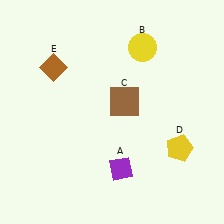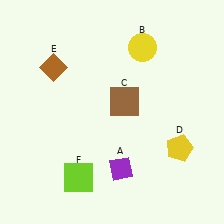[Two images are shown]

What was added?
A lime square (F) was added in Image 2.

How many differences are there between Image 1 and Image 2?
There is 1 difference between the two images.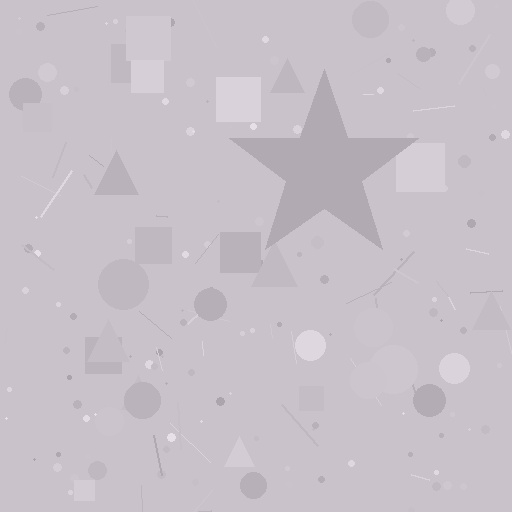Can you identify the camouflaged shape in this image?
The camouflaged shape is a star.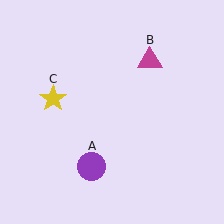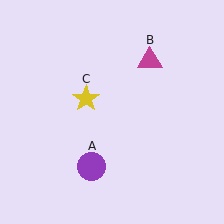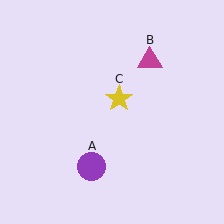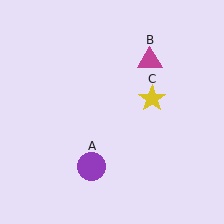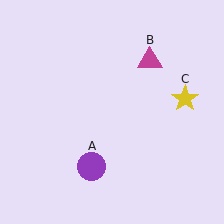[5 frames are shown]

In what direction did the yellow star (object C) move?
The yellow star (object C) moved right.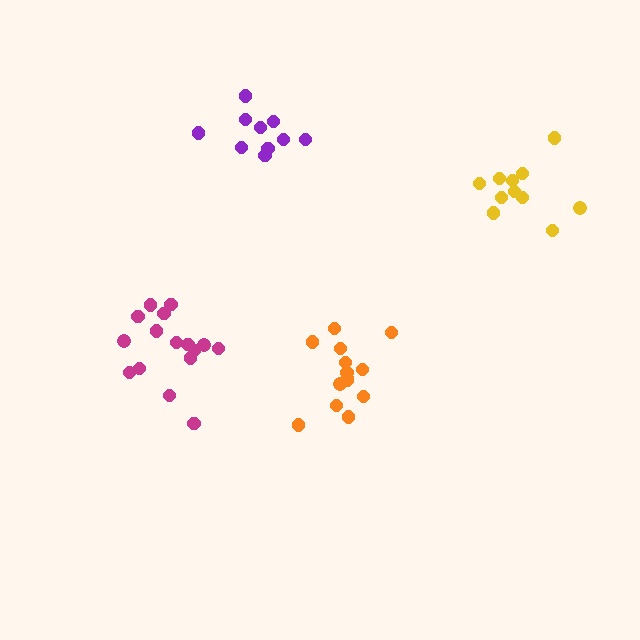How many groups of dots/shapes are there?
There are 4 groups.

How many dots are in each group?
Group 1: 14 dots, Group 2: 16 dots, Group 3: 10 dots, Group 4: 11 dots (51 total).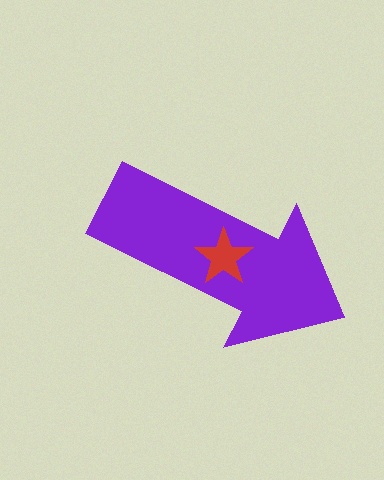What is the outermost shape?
The purple arrow.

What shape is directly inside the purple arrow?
The red star.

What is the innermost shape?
The red star.